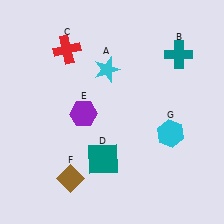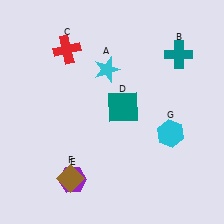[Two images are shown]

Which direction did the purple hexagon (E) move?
The purple hexagon (E) moved down.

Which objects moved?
The objects that moved are: the teal square (D), the purple hexagon (E).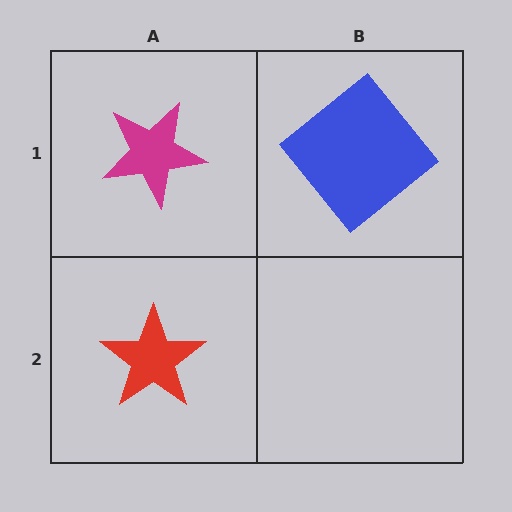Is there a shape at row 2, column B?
No, that cell is empty.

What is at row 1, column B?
A blue diamond.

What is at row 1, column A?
A magenta star.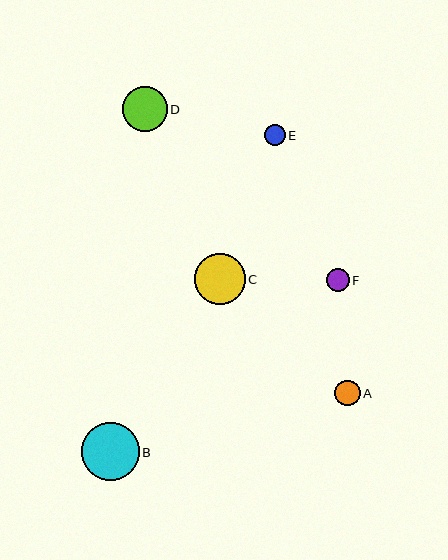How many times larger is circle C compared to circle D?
Circle C is approximately 1.1 times the size of circle D.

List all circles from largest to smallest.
From largest to smallest: B, C, D, A, F, E.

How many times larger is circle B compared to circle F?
Circle B is approximately 2.5 times the size of circle F.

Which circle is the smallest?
Circle E is the smallest with a size of approximately 21 pixels.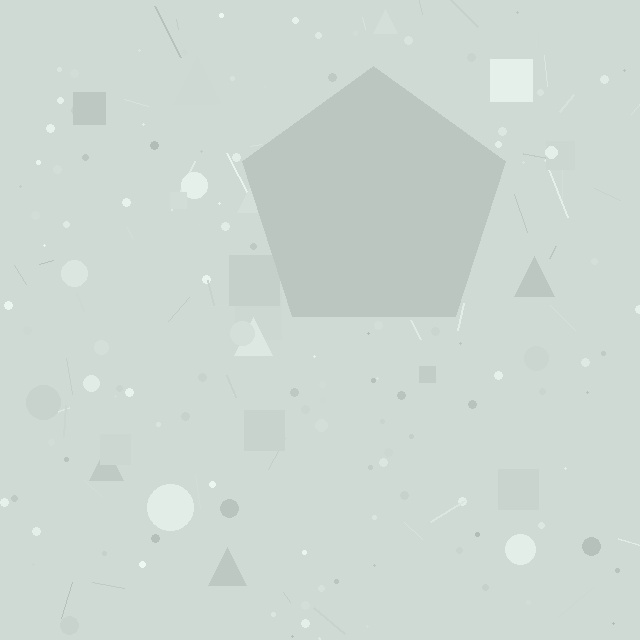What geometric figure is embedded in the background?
A pentagon is embedded in the background.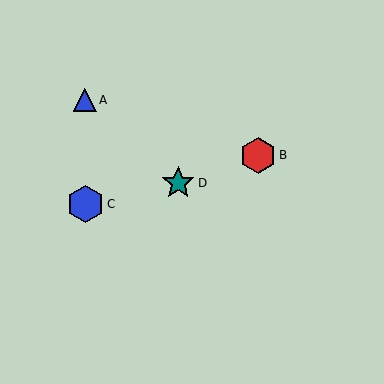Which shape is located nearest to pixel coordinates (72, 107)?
The blue triangle (labeled A) at (85, 100) is nearest to that location.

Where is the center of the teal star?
The center of the teal star is at (178, 183).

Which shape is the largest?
The blue hexagon (labeled C) is the largest.